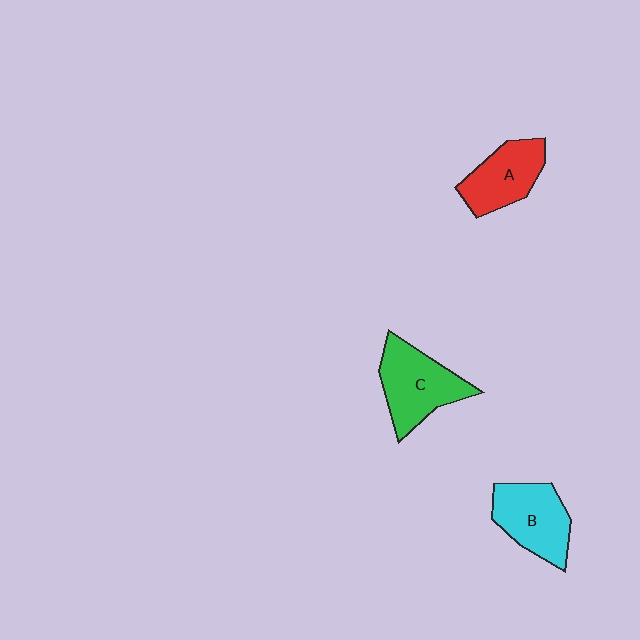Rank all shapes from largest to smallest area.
From largest to smallest: C (green), B (cyan), A (red).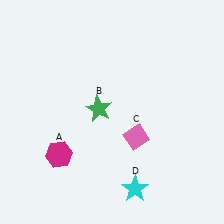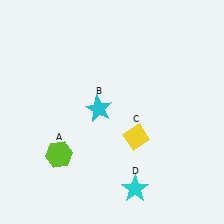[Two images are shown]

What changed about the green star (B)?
In Image 1, B is green. In Image 2, it changed to cyan.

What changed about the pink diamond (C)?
In Image 1, C is pink. In Image 2, it changed to yellow.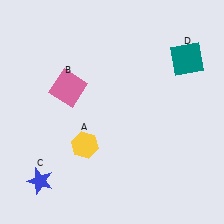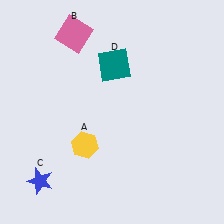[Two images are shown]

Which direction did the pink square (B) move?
The pink square (B) moved up.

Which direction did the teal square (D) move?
The teal square (D) moved left.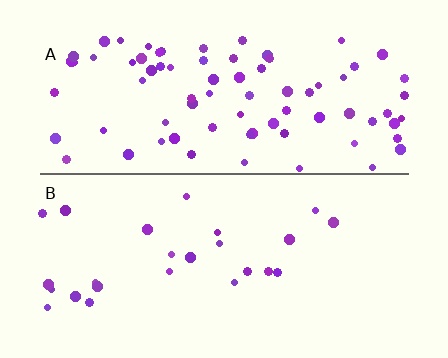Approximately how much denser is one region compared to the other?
Approximately 3.1× — region A over region B.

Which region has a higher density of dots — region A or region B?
A (the top).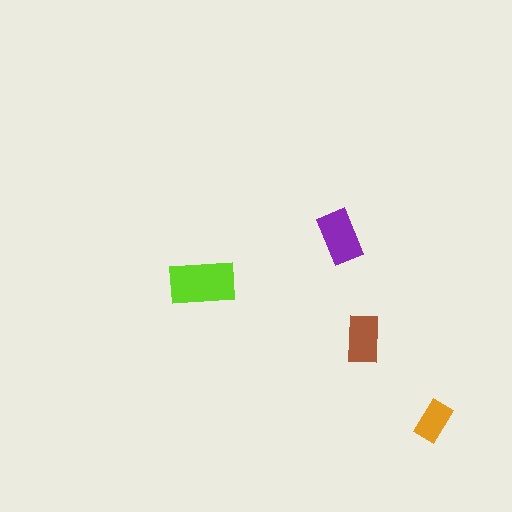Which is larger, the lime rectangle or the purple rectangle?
The lime one.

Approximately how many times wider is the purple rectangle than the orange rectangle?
About 1.5 times wider.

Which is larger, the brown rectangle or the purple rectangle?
The purple one.